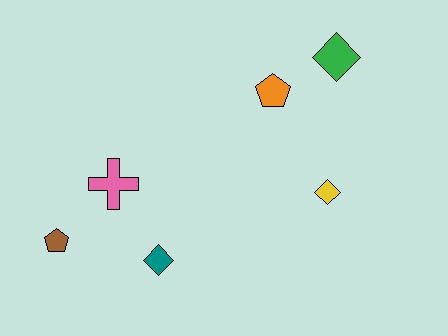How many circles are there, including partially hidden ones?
There are no circles.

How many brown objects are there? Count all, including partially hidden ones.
There is 1 brown object.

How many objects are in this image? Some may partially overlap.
There are 6 objects.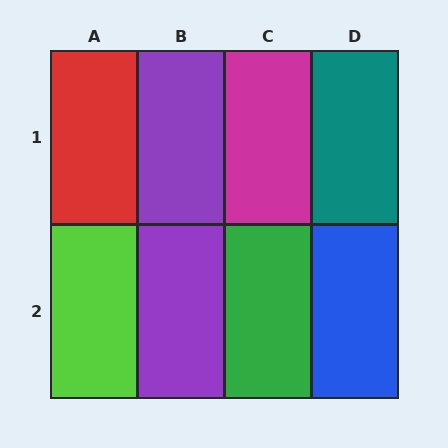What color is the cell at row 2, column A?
Lime.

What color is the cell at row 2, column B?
Purple.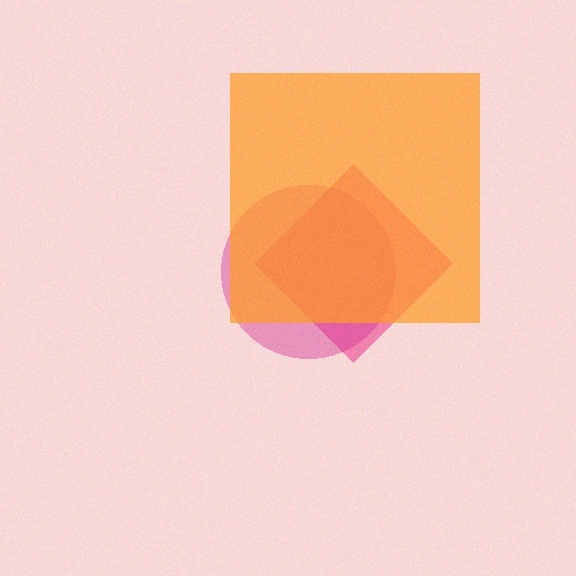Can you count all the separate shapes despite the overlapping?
Yes, there are 3 separate shapes.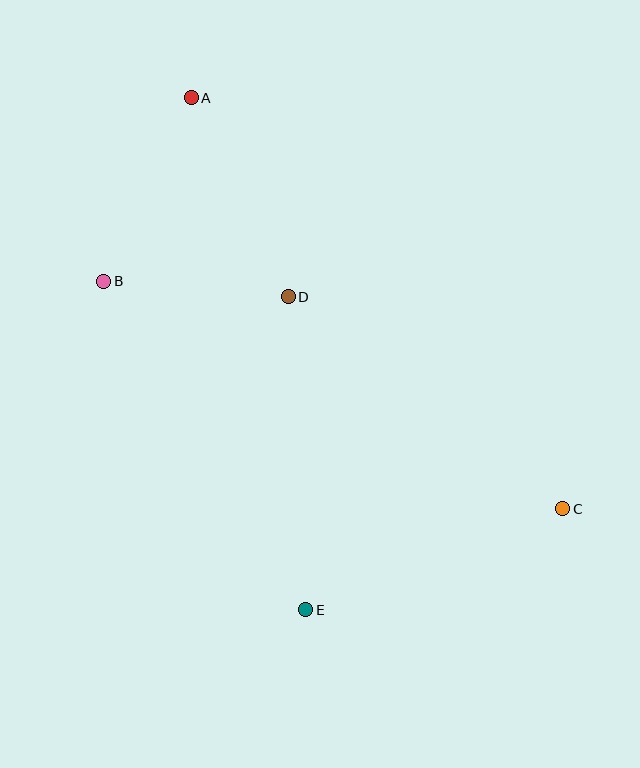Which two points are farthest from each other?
Points A and C are farthest from each other.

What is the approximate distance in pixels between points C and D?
The distance between C and D is approximately 346 pixels.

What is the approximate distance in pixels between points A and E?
The distance between A and E is approximately 525 pixels.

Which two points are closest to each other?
Points B and D are closest to each other.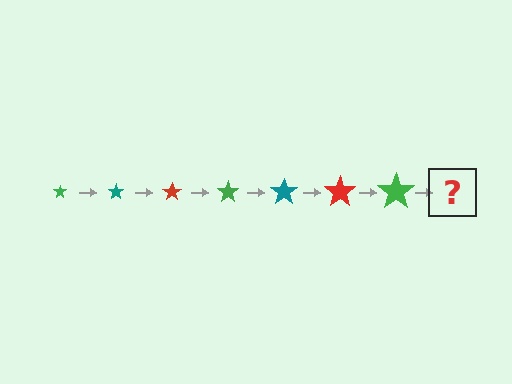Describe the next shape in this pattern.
It should be a teal star, larger than the previous one.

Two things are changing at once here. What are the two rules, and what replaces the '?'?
The two rules are that the star grows larger each step and the color cycles through green, teal, and red. The '?' should be a teal star, larger than the previous one.